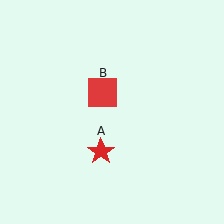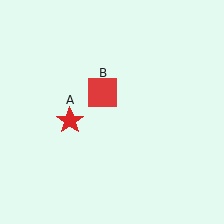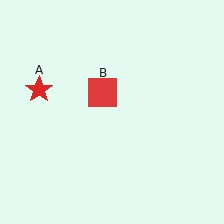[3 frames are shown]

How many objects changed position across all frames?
1 object changed position: red star (object A).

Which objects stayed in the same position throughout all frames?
Red square (object B) remained stationary.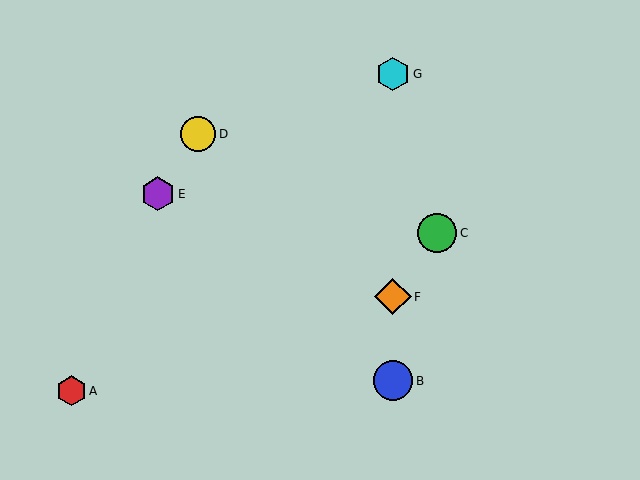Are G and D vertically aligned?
No, G is at x≈393 and D is at x≈198.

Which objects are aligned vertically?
Objects B, F, G are aligned vertically.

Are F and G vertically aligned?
Yes, both are at x≈393.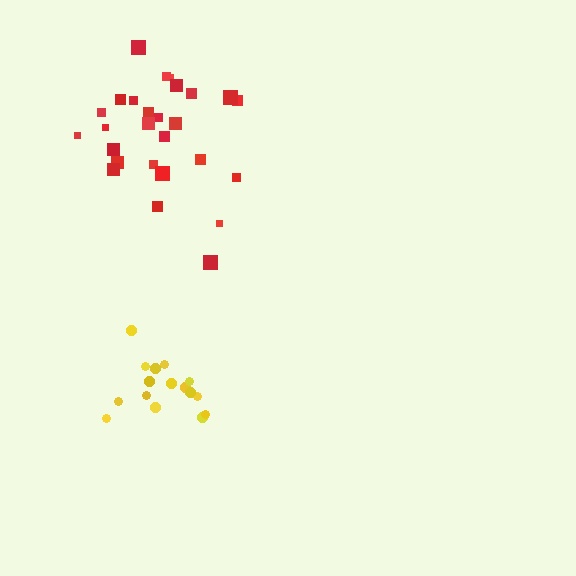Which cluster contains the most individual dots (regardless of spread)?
Red (27).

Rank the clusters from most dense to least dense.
yellow, red.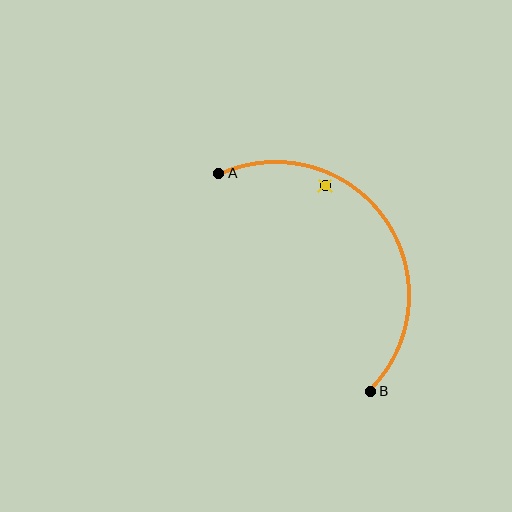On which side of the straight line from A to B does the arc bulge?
The arc bulges above and to the right of the straight line connecting A and B.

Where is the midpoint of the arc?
The arc midpoint is the point on the curve farthest from the straight line joining A and B. It sits above and to the right of that line.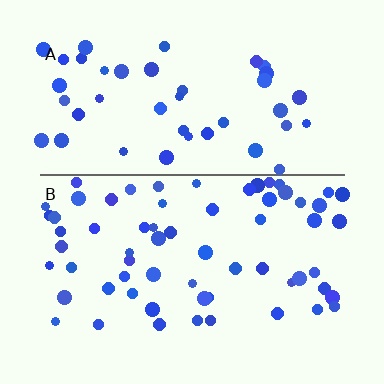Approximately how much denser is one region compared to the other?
Approximately 1.4× — region B over region A.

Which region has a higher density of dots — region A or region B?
B (the bottom).